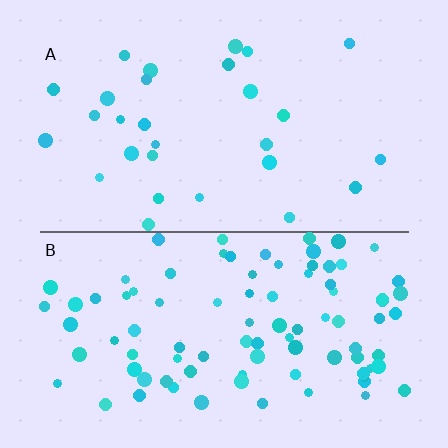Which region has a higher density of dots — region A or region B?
B (the bottom).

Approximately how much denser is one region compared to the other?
Approximately 3.2× — region B over region A.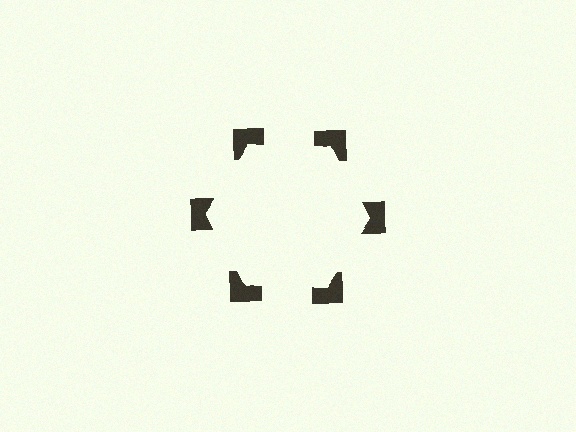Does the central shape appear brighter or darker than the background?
It typically appears slightly brighter than the background, even though no actual brightness change is drawn.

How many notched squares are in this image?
There are 6 — one at each vertex of the illusory hexagon.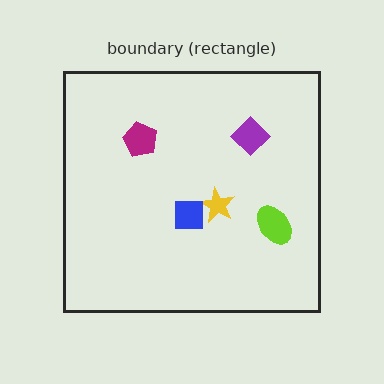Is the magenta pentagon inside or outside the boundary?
Inside.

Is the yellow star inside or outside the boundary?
Inside.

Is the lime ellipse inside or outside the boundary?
Inside.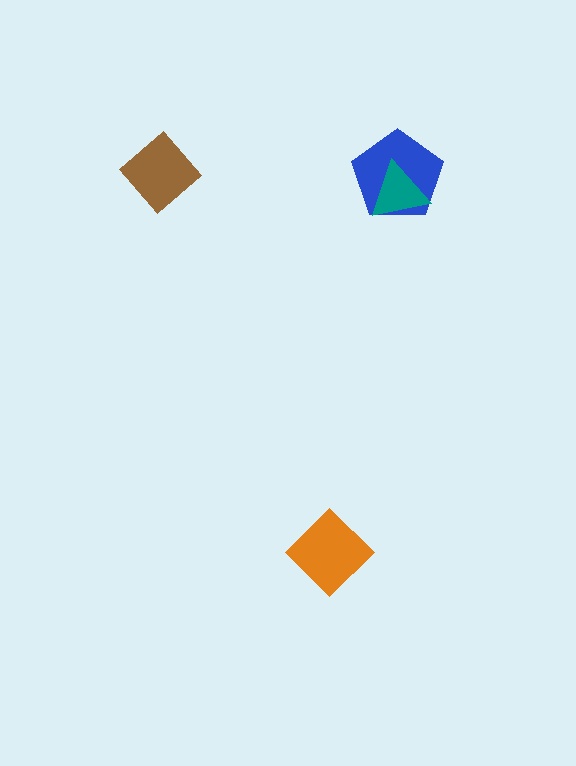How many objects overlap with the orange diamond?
0 objects overlap with the orange diamond.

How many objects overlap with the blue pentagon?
1 object overlaps with the blue pentagon.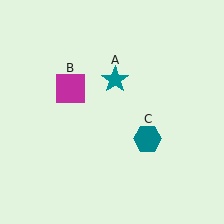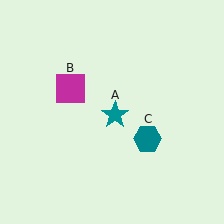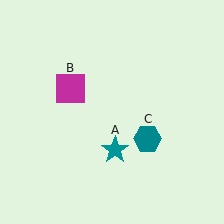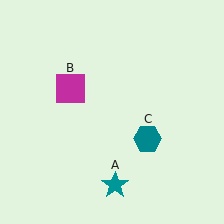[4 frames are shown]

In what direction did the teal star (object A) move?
The teal star (object A) moved down.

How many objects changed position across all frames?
1 object changed position: teal star (object A).